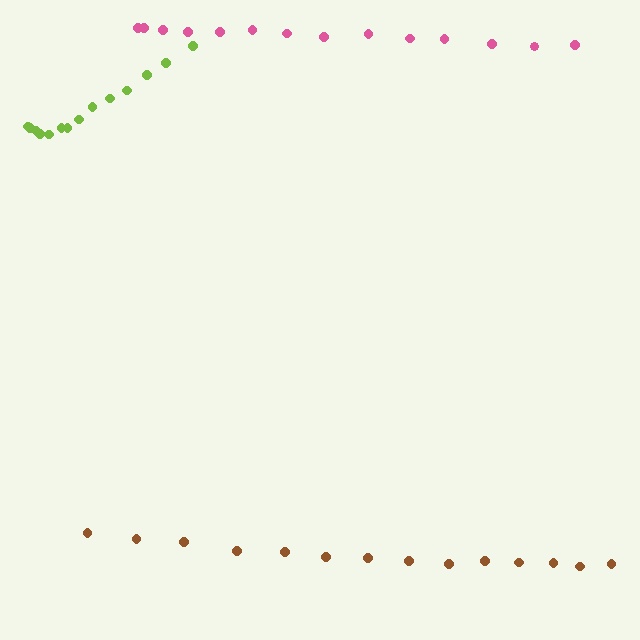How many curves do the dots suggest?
There are 3 distinct paths.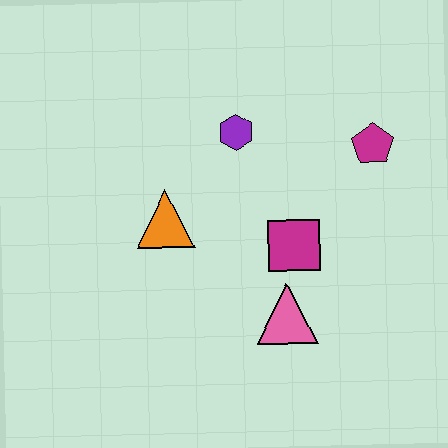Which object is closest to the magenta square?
The pink triangle is closest to the magenta square.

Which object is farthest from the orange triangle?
The magenta pentagon is farthest from the orange triangle.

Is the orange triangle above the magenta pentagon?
No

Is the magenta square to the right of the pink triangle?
Yes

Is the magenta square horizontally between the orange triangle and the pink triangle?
No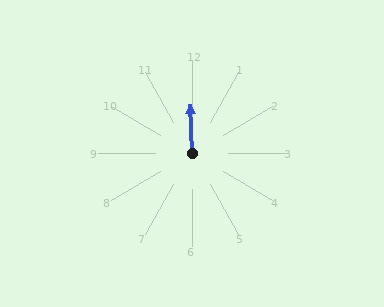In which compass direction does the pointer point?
North.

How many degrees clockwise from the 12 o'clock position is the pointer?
Approximately 358 degrees.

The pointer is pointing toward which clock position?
Roughly 12 o'clock.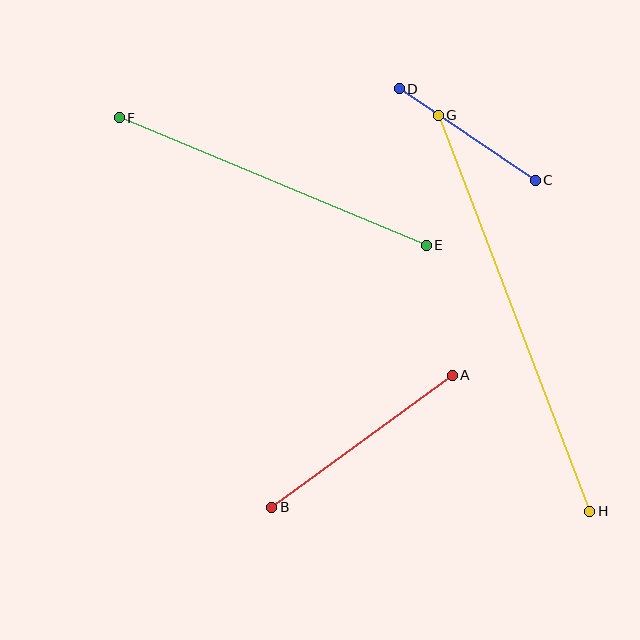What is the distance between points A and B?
The distance is approximately 223 pixels.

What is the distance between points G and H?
The distance is approximately 424 pixels.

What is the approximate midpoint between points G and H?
The midpoint is at approximately (514, 313) pixels.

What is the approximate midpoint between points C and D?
The midpoint is at approximately (467, 134) pixels.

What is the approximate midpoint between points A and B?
The midpoint is at approximately (362, 441) pixels.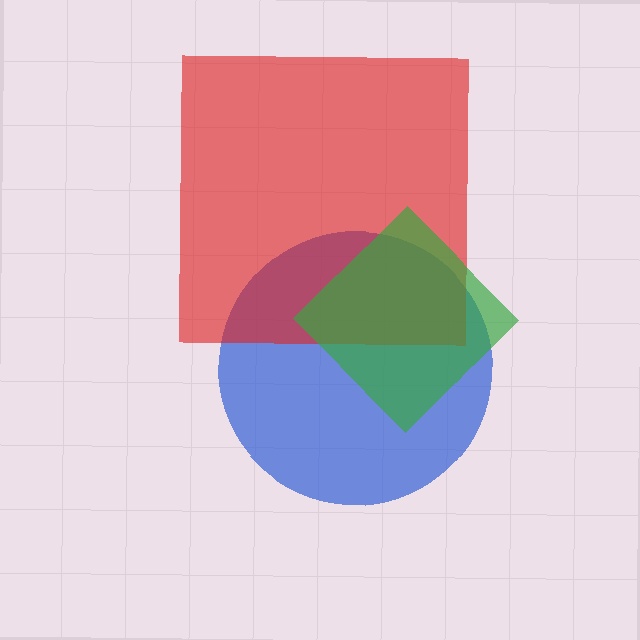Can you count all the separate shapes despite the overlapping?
Yes, there are 3 separate shapes.